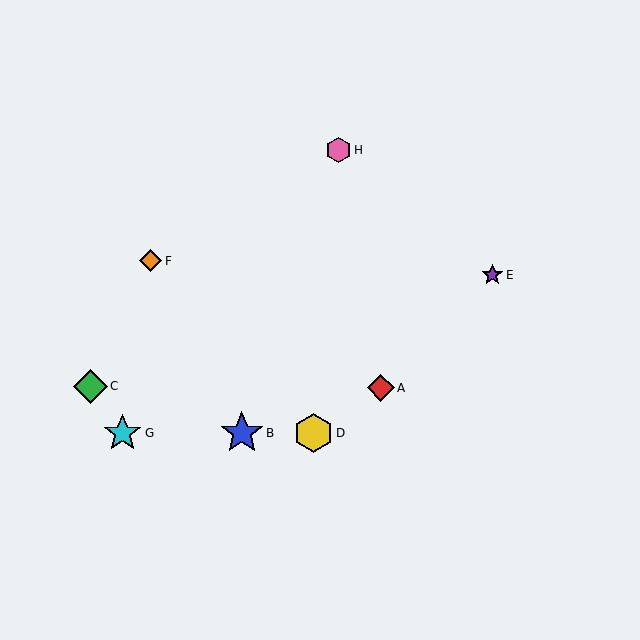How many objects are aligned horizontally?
3 objects (B, D, G) are aligned horizontally.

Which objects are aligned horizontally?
Objects B, D, G are aligned horizontally.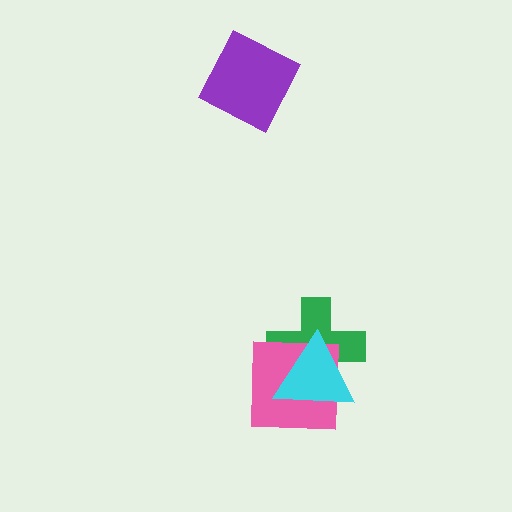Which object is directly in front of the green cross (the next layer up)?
The pink square is directly in front of the green cross.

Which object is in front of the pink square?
The cyan triangle is in front of the pink square.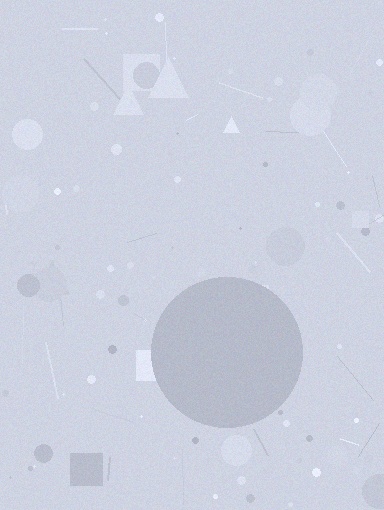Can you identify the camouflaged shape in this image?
The camouflaged shape is a circle.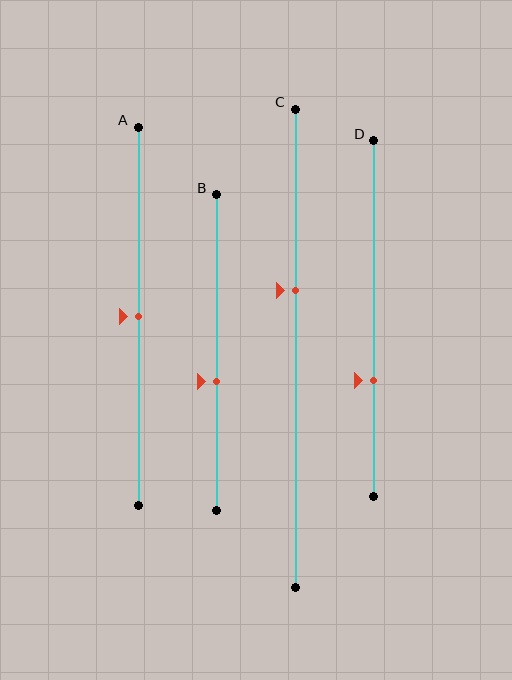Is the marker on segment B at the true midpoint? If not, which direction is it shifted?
No, the marker on segment B is shifted downward by about 9% of the segment length.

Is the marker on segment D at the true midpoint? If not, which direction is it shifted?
No, the marker on segment D is shifted downward by about 17% of the segment length.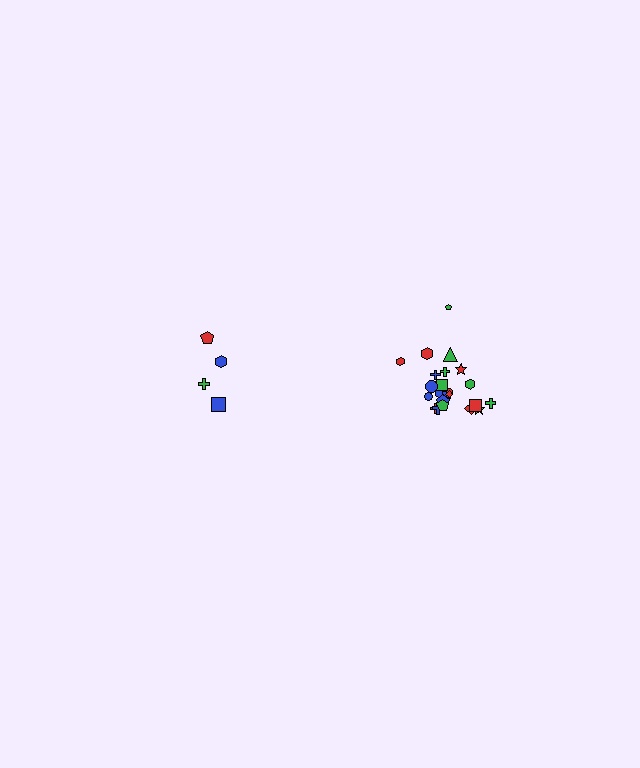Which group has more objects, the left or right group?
The right group.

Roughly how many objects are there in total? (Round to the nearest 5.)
Roughly 30 objects in total.